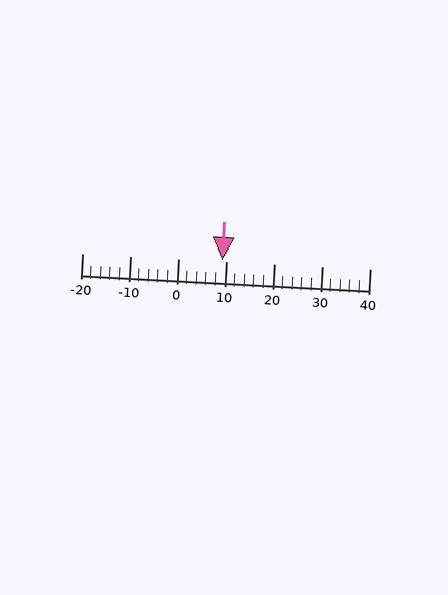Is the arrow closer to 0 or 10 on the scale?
The arrow is closer to 10.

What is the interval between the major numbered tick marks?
The major tick marks are spaced 10 units apart.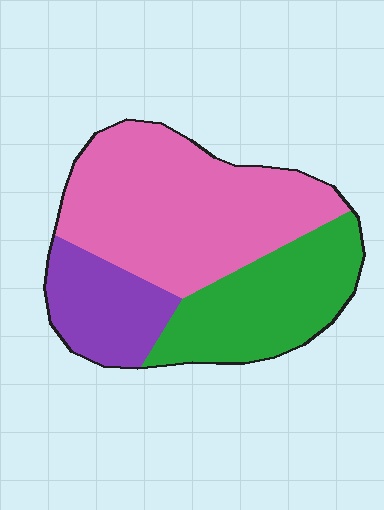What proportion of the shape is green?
Green covers 30% of the shape.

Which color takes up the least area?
Purple, at roughly 20%.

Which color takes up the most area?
Pink, at roughly 50%.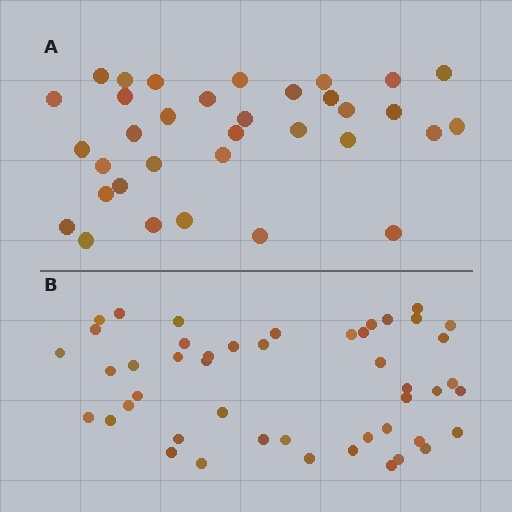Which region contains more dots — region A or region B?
Region B (the bottom region) has more dots.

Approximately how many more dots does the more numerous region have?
Region B has approximately 15 more dots than region A.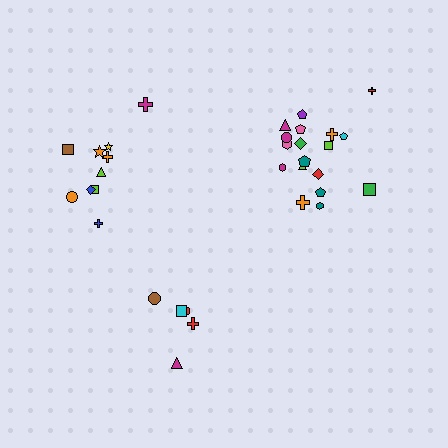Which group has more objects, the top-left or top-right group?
The top-right group.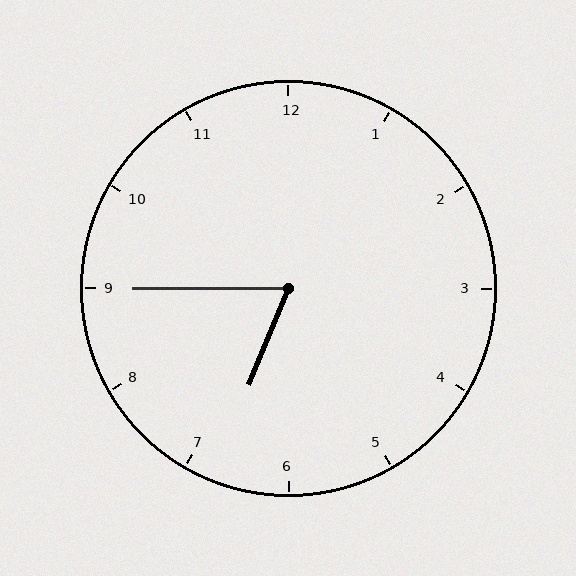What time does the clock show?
6:45.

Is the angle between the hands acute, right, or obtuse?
It is acute.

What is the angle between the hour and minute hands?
Approximately 68 degrees.